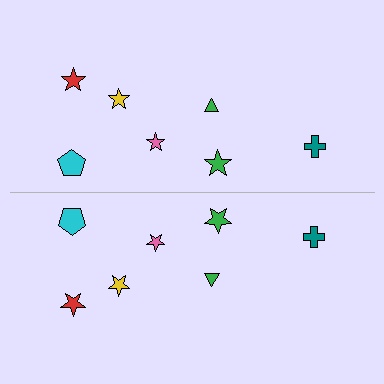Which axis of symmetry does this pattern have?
The pattern has a horizontal axis of symmetry running through the center of the image.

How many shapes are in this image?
There are 14 shapes in this image.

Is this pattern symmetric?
Yes, this pattern has bilateral (reflection) symmetry.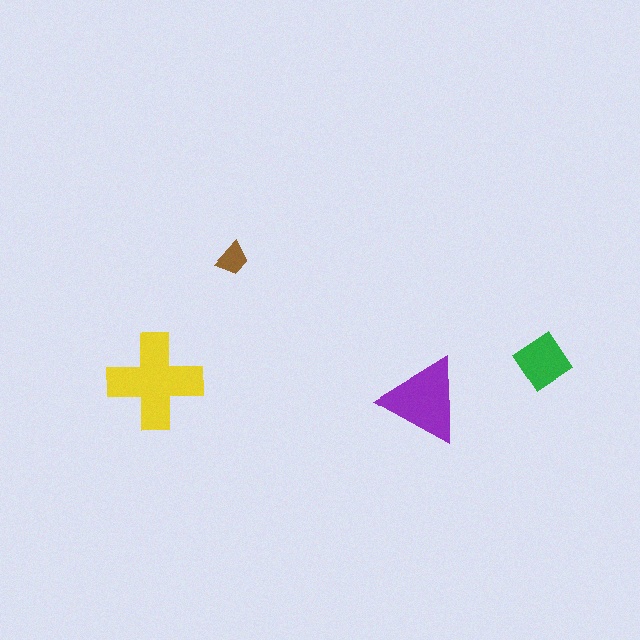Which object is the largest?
The yellow cross.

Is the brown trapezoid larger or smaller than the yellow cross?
Smaller.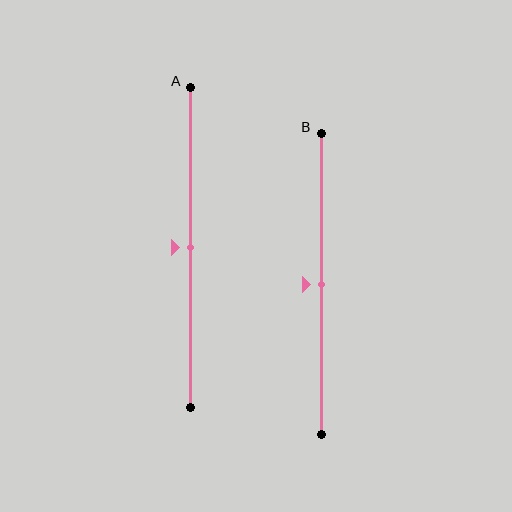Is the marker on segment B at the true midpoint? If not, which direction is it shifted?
Yes, the marker on segment B is at the true midpoint.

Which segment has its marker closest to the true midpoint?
Segment A has its marker closest to the true midpoint.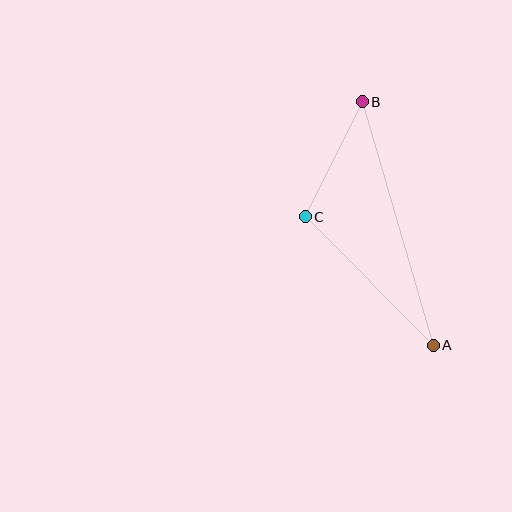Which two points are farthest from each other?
Points A and B are farthest from each other.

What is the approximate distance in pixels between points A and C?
The distance between A and C is approximately 182 pixels.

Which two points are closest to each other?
Points B and C are closest to each other.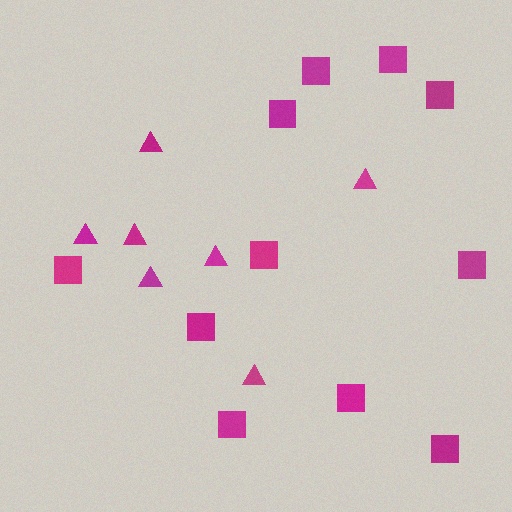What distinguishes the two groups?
There are 2 groups: one group of triangles (7) and one group of squares (11).